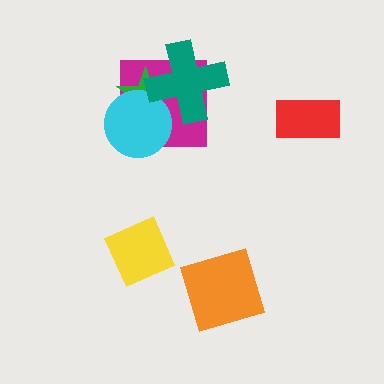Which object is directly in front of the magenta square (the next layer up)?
The green star is directly in front of the magenta square.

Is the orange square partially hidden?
No, no other shape covers it.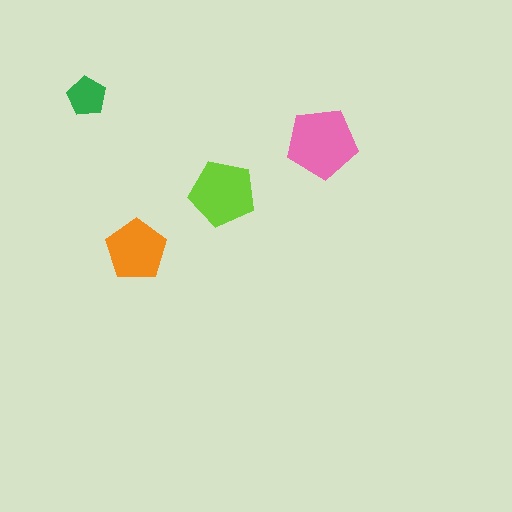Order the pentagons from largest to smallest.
the pink one, the lime one, the orange one, the green one.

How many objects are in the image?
There are 4 objects in the image.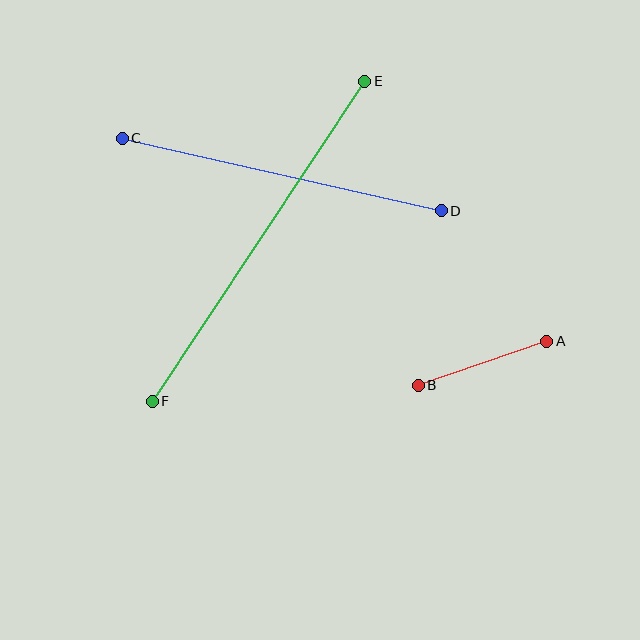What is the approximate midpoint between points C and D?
The midpoint is at approximately (282, 174) pixels.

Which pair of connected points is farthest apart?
Points E and F are farthest apart.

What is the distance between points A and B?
The distance is approximately 136 pixels.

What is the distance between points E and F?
The distance is approximately 384 pixels.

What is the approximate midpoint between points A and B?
The midpoint is at approximately (482, 363) pixels.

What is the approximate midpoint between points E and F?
The midpoint is at approximately (258, 241) pixels.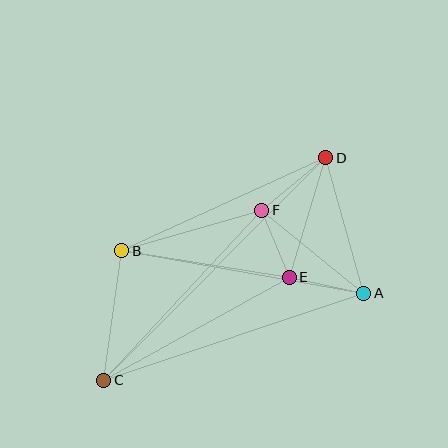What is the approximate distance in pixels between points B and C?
The distance between B and C is approximately 130 pixels.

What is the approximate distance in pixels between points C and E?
The distance between C and E is approximately 212 pixels.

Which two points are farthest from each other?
Points C and D are farthest from each other.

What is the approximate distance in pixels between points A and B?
The distance between A and B is approximately 246 pixels.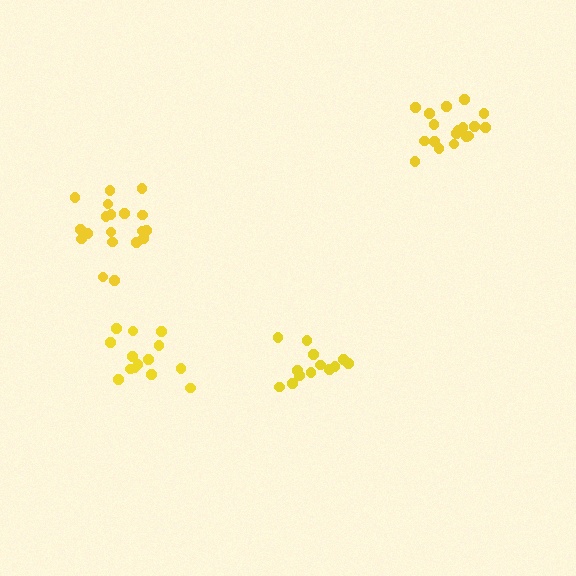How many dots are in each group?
Group 1: 18 dots, Group 2: 13 dots, Group 3: 19 dots, Group 4: 14 dots (64 total).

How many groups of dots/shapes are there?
There are 4 groups.